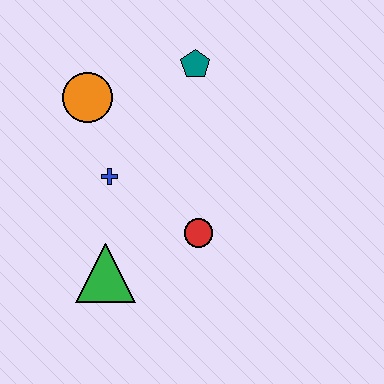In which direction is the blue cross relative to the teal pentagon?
The blue cross is below the teal pentagon.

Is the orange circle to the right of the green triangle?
No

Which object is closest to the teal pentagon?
The orange circle is closest to the teal pentagon.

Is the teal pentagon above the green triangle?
Yes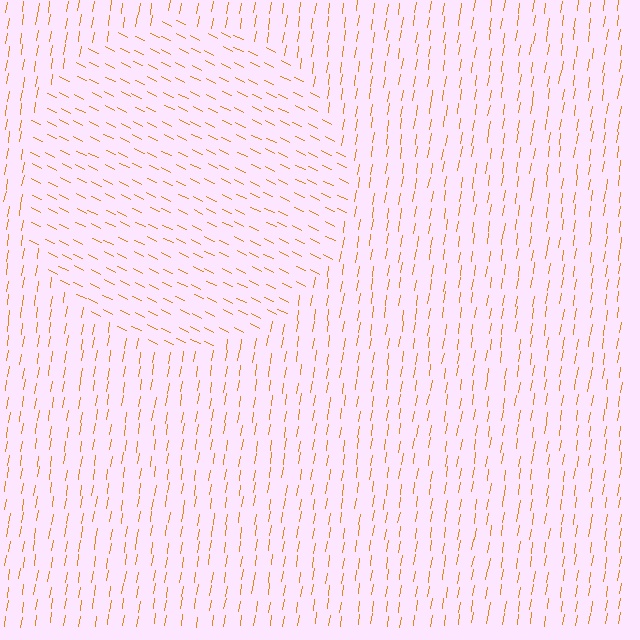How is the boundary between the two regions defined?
The boundary is defined purely by a change in line orientation (approximately 73 degrees difference). All lines are the same color and thickness.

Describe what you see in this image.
The image is filled with small orange line segments. A circle region in the image has lines oriented differently from the surrounding lines, creating a visible texture boundary.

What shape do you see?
I see a circle.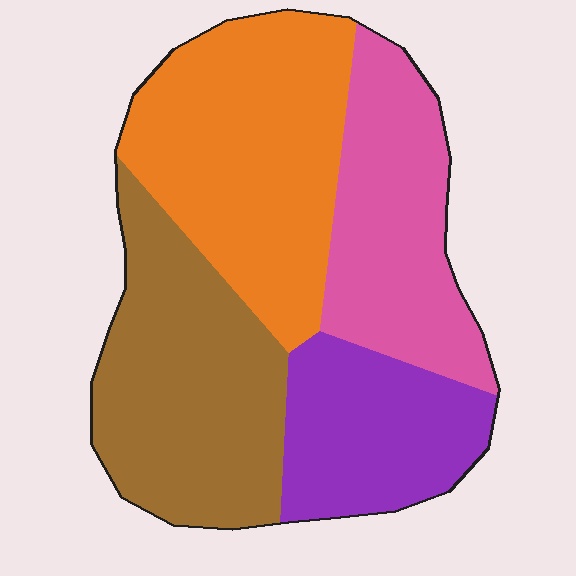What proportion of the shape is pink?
Pink takes up about one fifth (1/5) of the shape.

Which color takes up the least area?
Purple, at roughly 20%.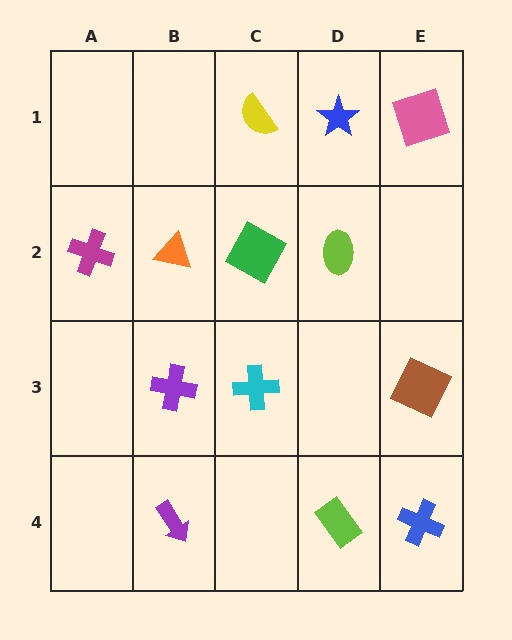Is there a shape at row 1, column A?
No, that cell is empty.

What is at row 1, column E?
A pink square.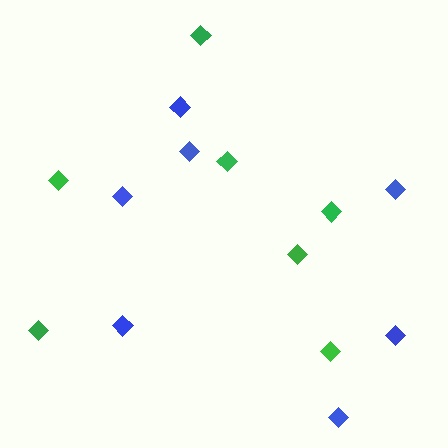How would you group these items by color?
There are 2 groups: one group of green diamonds (7) and one group of blue diamonds (7).